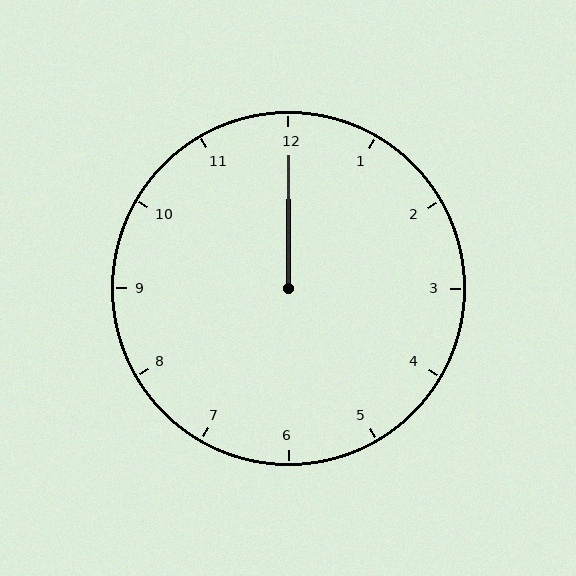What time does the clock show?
12:00.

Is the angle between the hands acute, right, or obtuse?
It is acute.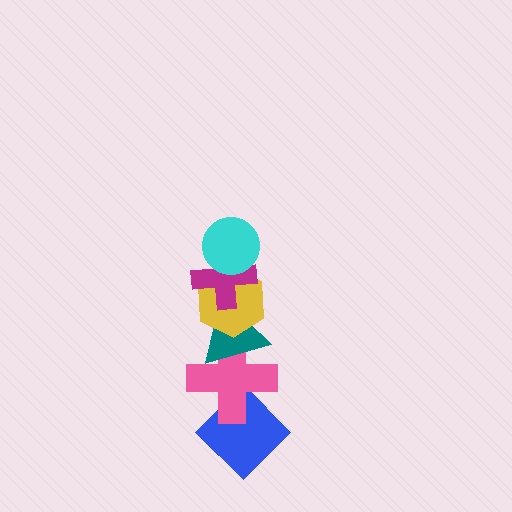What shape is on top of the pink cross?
The teal triangle is on top of the pink cross.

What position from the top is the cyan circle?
The cyan circle is 1st from the top.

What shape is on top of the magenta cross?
The cyan circle is on top of the magenta cross.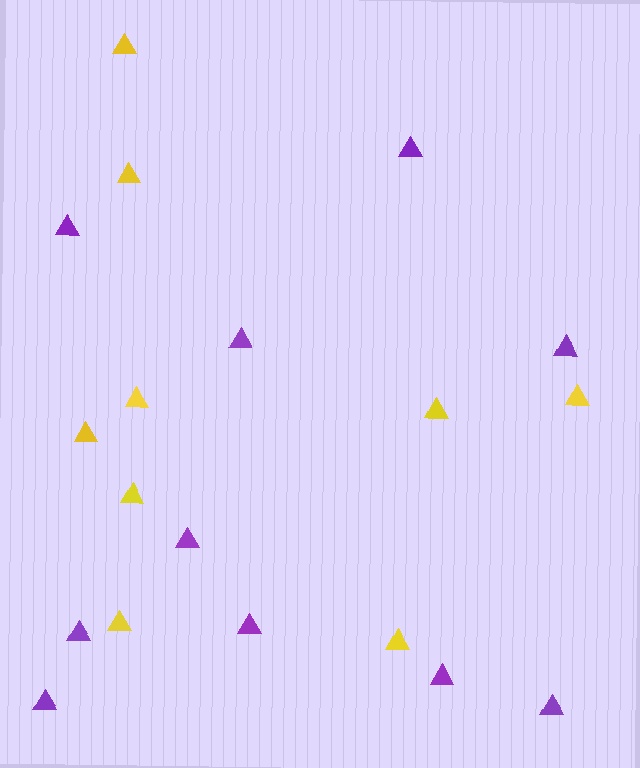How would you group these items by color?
There are 2 groups: one group of purple triangles (10) and one group of yellow triangles (9).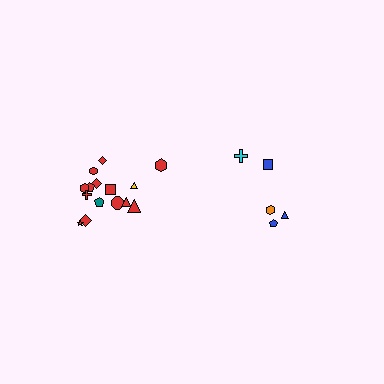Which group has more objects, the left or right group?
The left group.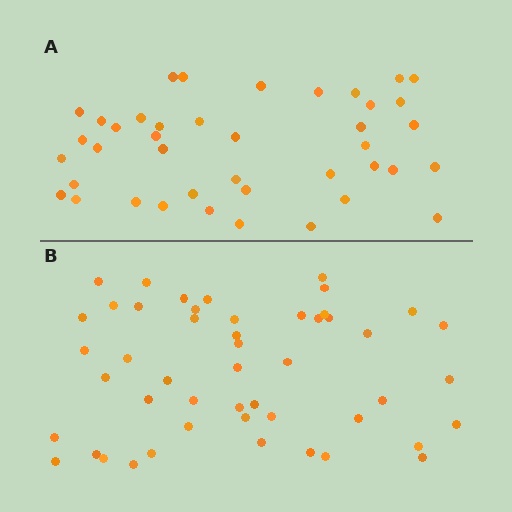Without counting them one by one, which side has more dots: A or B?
Region B (the bottom region) has more dots.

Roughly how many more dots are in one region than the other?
Region B has roughly 8 or so more dots than region A.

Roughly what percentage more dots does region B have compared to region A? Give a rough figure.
About 20% more.